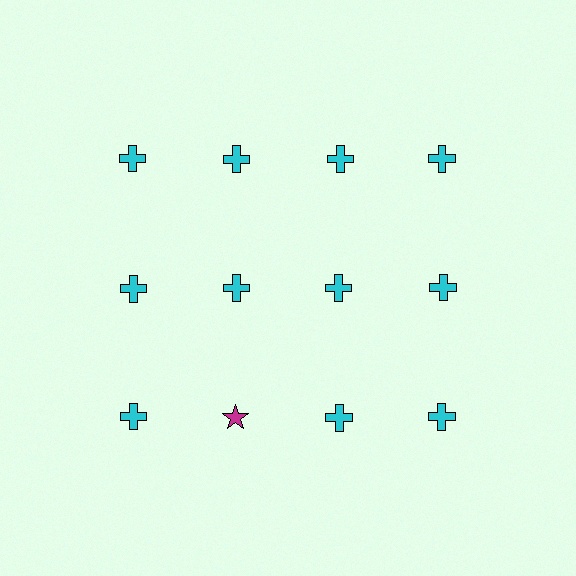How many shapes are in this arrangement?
There are 12 shapes arranged in a grid pattern.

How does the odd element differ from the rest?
It differs in both color (magenta instead of cyan) and shape (star instead of cross).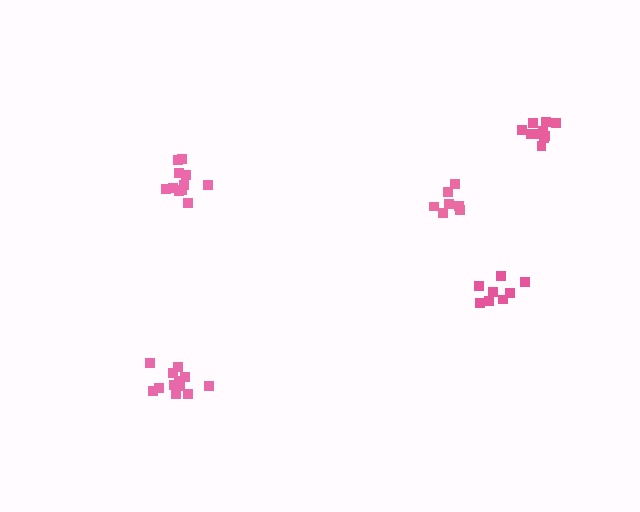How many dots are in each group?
Group 1: 8 dots, Group 2: 11 dots, Group 3: 12 dots, Group 4: 7 dots, Group 5: 10 dots (48 total).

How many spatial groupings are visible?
There are 5 spatial groupings.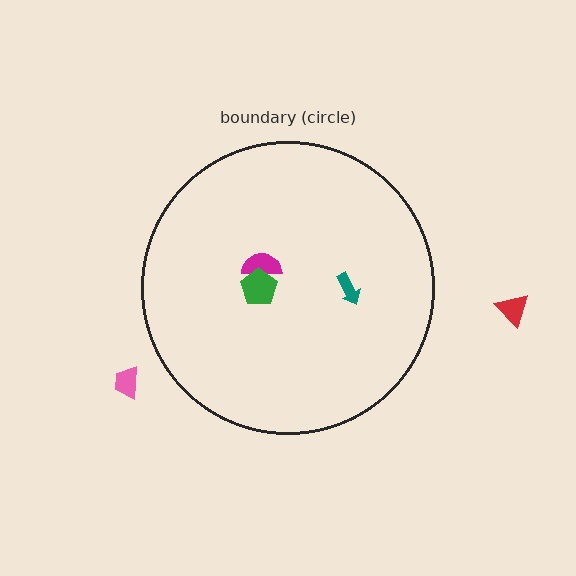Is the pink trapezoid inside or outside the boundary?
Outside.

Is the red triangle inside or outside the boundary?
Outside.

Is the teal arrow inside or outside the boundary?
Inside.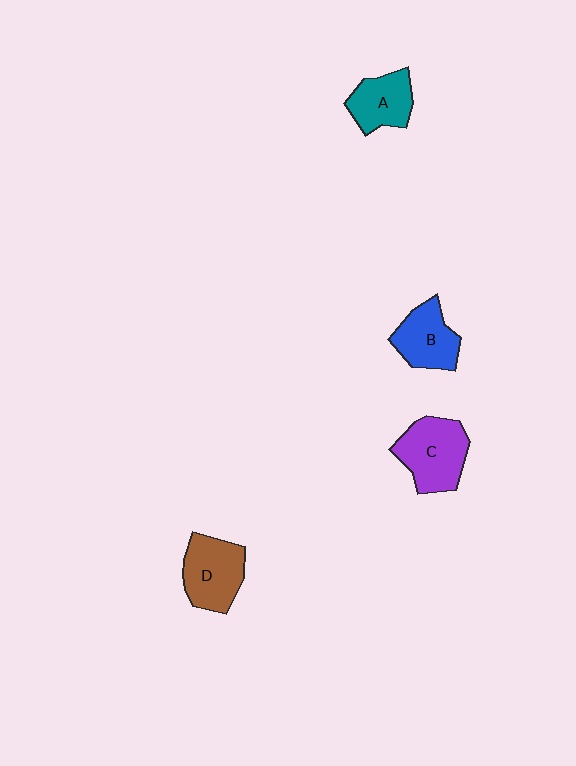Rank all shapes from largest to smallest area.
From largest to smallest: C (purple), D (brown), B (blue), A (teal).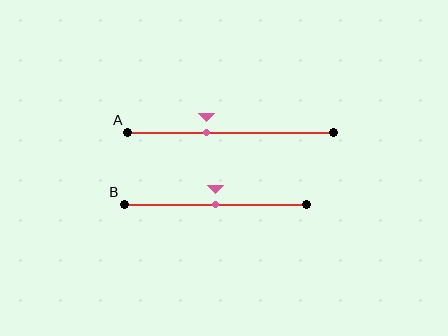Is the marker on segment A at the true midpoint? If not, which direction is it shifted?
No, the marker on segment A is shifted to the left by about 12% of the segment length.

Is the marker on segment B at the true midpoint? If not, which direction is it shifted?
Yes, the marker on segment B is at the true midpoint.